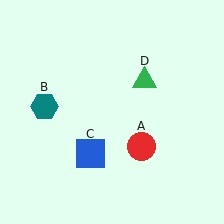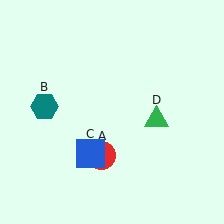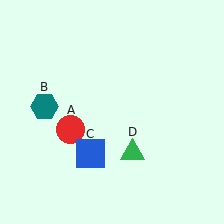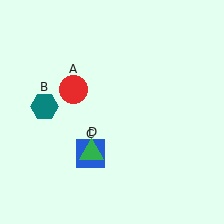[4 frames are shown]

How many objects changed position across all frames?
2 objects changed position: red circle (object A), green triangle (object D).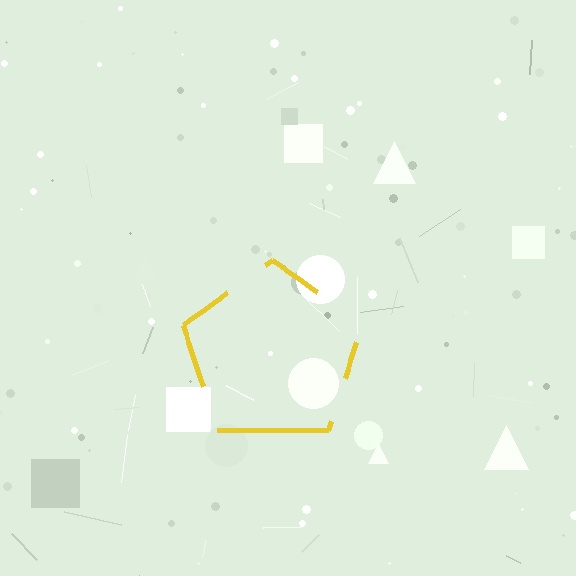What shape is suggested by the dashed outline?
The dashed outline suggests a pentagon.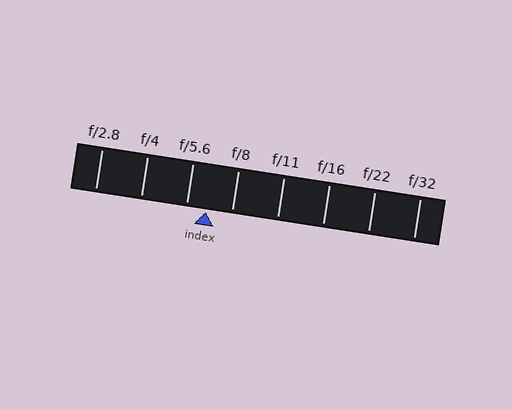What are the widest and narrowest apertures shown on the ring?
The widest aperture shown is f/2.8 and the narrowest is f/32.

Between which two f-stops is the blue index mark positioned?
The index mark is between f/5.6 and f/8.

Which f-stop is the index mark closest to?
The index mark is closest to f/5.6.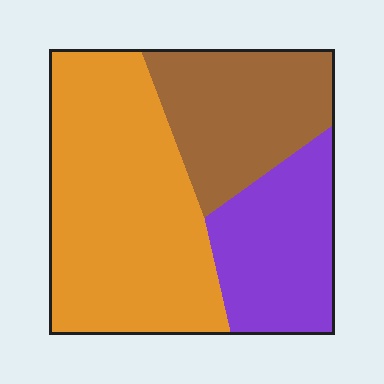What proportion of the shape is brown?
Brown covers roughly 25% of the shape.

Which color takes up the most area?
Orange, at roughly 50%.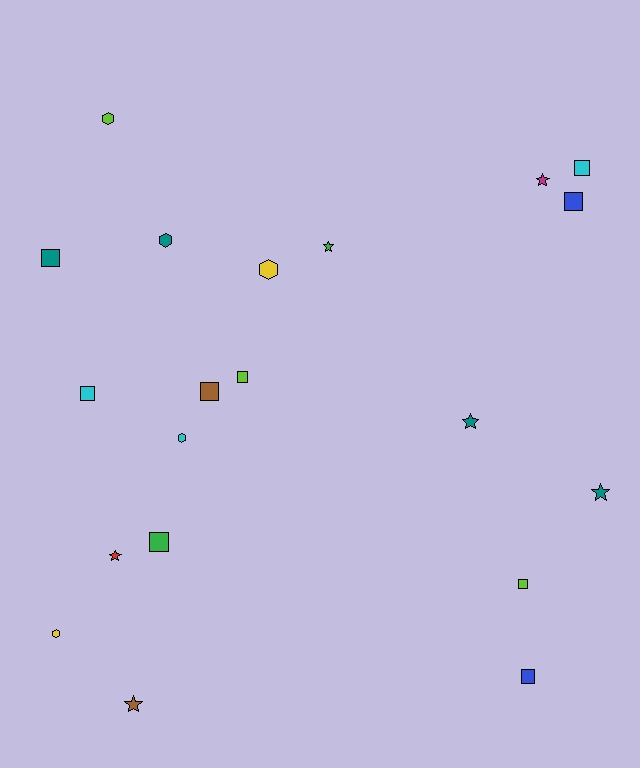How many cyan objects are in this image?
There are 3 cyan objects.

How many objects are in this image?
There are 20 objects.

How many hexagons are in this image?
There are 5 hexagons.